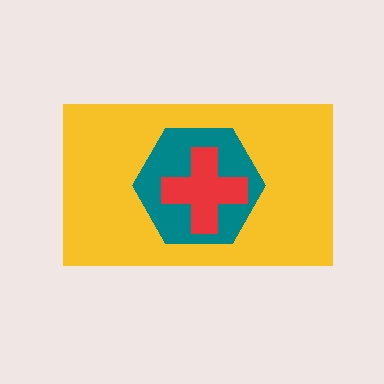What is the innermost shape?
The red cross.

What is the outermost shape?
The yellow rectangle.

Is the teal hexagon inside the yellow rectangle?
Yes.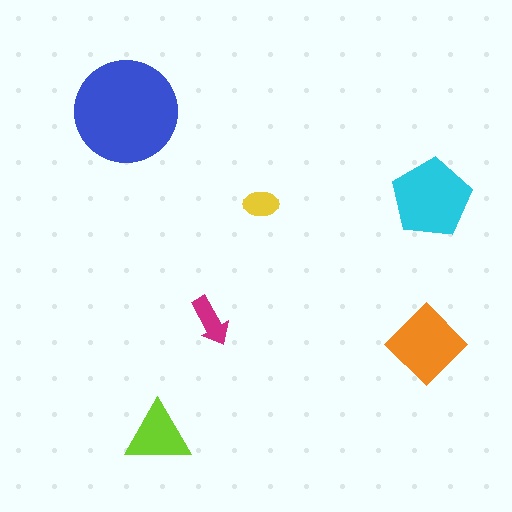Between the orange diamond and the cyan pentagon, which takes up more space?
The cyan pentagon.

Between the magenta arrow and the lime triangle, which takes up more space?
The lime triangle.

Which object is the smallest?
The yellow ellipse.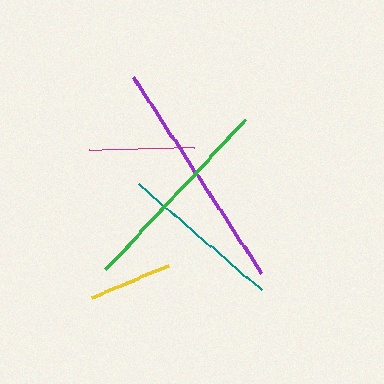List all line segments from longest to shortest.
From longest to shortest: purple, green, teal, magenta, yellow.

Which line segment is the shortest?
The yellow line is the shortest at approximately 84 pixels.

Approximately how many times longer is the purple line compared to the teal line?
The purple line is approximately 1.4 times the length of the teal line.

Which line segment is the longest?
The purple line is the longest at approximately 235 pixels.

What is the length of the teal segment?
The teal segment is approximately 163 pixels long.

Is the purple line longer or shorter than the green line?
The purple line is longer than the green line.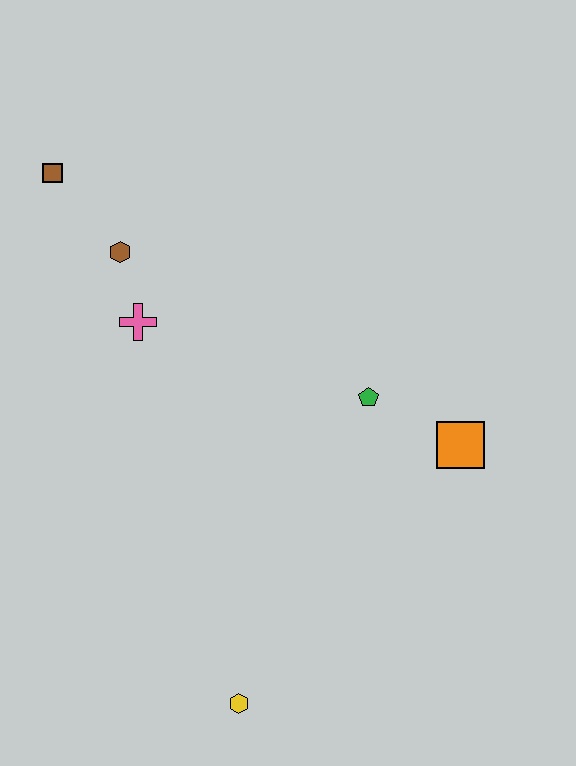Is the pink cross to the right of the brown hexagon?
Yes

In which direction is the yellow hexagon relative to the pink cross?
The yellow hexagon is below the pink cross.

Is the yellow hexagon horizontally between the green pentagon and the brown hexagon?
Yes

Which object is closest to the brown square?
The brown hexagon is closest to the brown square.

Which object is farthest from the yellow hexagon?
The brown square is farthest from the yellow hexagon.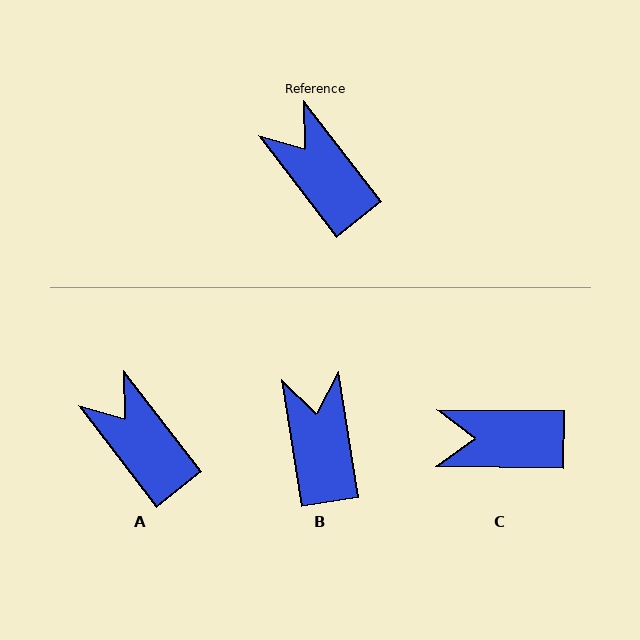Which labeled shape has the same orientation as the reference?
A.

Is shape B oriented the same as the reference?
No, it is off by about 29 degrees.